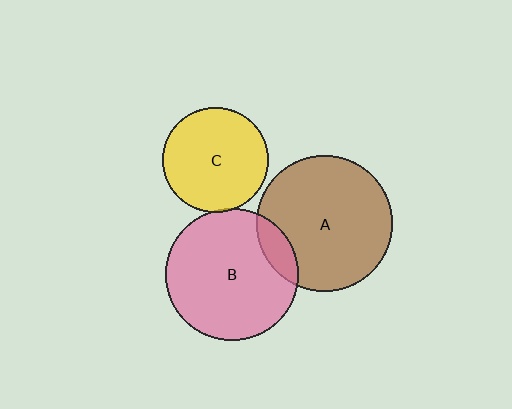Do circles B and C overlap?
Yes.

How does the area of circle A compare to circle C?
Approximately 1.7 times.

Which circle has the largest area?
Circle A (brown).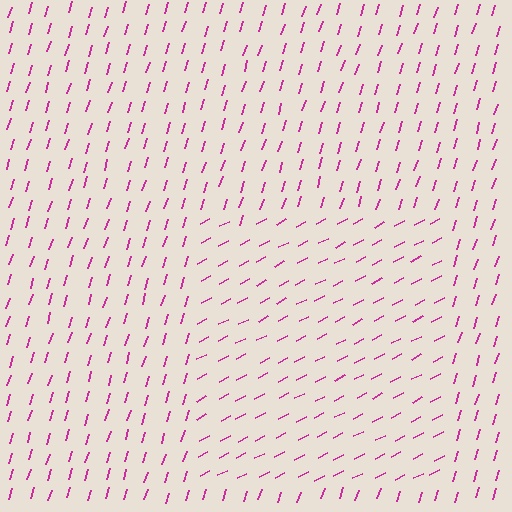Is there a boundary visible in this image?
Yes, there is a texture boundary formed by a change in line orientation.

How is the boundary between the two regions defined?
The boundary is defined purely by a change in line orientation (approximately 45 degrees difference). All lines are the same color and thickness.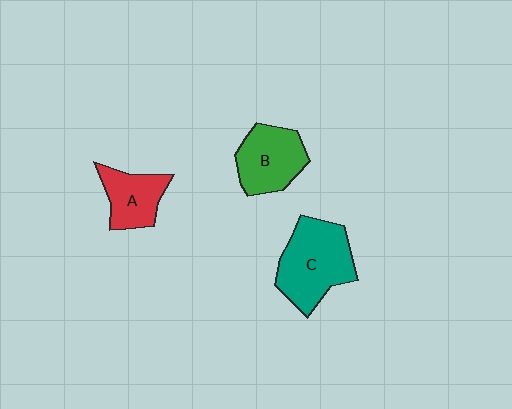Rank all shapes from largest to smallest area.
From largest to smallest: C (teal), B (green), A (red).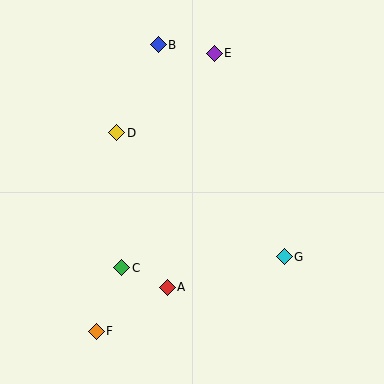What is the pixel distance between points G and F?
The distance between G and F is 202 pixels.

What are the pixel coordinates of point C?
Point C is at (122, 268).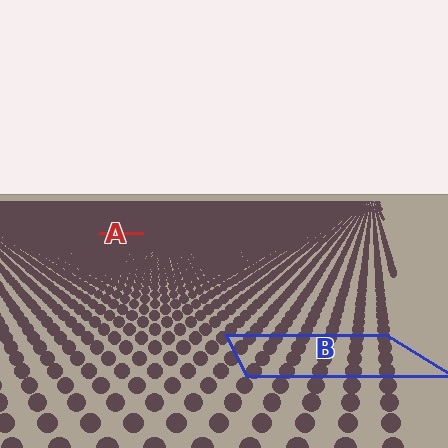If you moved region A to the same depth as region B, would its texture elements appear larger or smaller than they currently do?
They would appear larger. At a closer depth, the same texture elements are projected at a bigger on-screen size.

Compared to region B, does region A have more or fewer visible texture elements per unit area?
Region A has more texture elements per unit area — they are packed more densely because it is farther away.